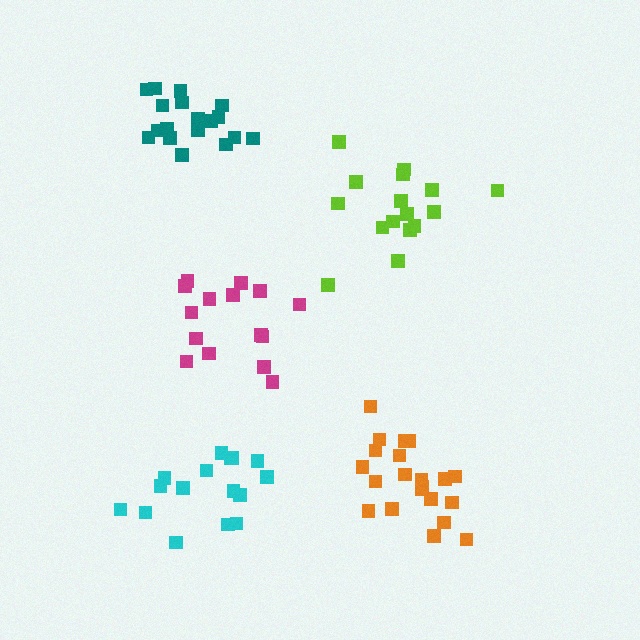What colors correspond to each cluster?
The clusters are colored: lime, orange, magenta, teal, cyan.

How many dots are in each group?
Group 1: 16 dots, Group 2: 21 dots, Group 3: 15 dots, Group 4: 18 dots, Group 5: 16 dots (86 total).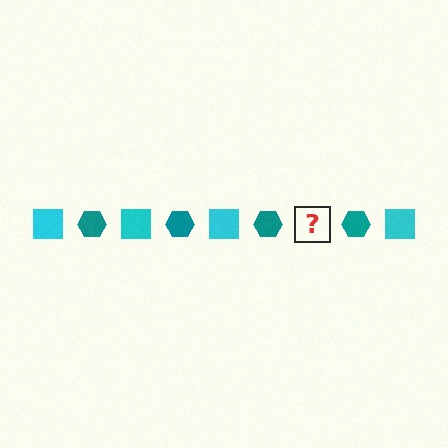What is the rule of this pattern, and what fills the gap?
The rule is that the pattern alternates between cyan square and teal hexagon. The gap should be filled with a cyan square.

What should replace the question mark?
The question mark should be replaced with a cyan square.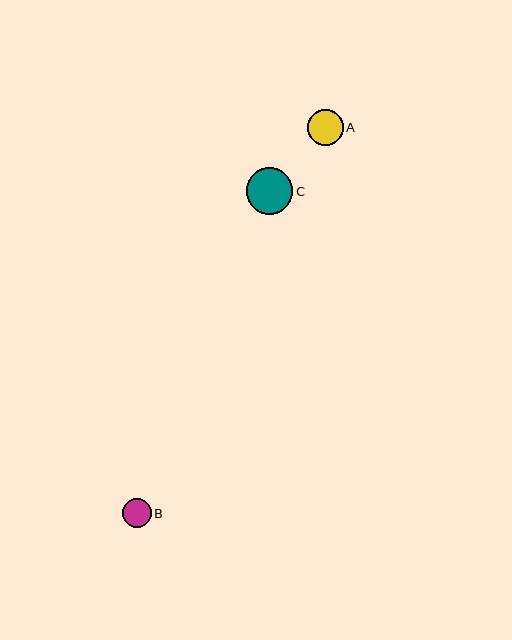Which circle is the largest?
Circle C is the largest with a size of approximately 47 pixels.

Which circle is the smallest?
Circle B is the smallest with a size of approximately 29 pixels.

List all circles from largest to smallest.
From largest to smallest: C, A, B.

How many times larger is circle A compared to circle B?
Circle A is approximately 1.2 times the size of circle B.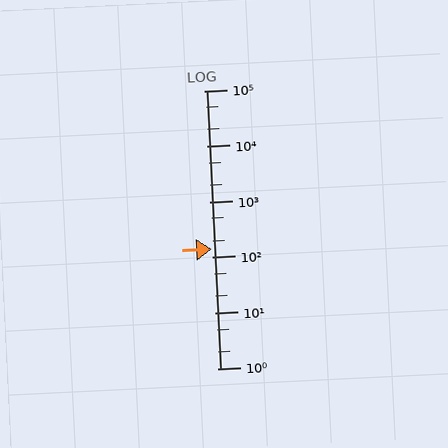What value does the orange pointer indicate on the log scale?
The pointer indicates approximately 140.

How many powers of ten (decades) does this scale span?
The scale spans 5 decades, from 1 to 100000.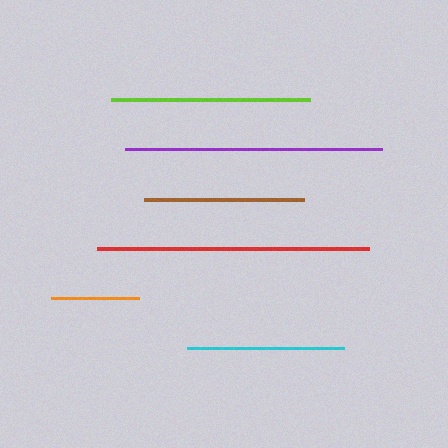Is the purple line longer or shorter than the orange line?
The purple line is longer than the orange line.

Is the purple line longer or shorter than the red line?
The red line is longer than the purple line.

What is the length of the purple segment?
The purple segment is approximately 257 pixels long.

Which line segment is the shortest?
The orange line is the shortest at approximately 88 pixels.